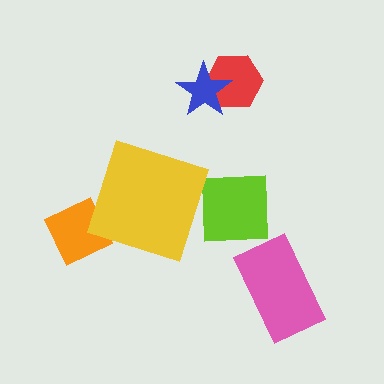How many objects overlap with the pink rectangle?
0 objects overlap with the pink rectangle.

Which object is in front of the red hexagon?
The blue star is in front of the red hexagon.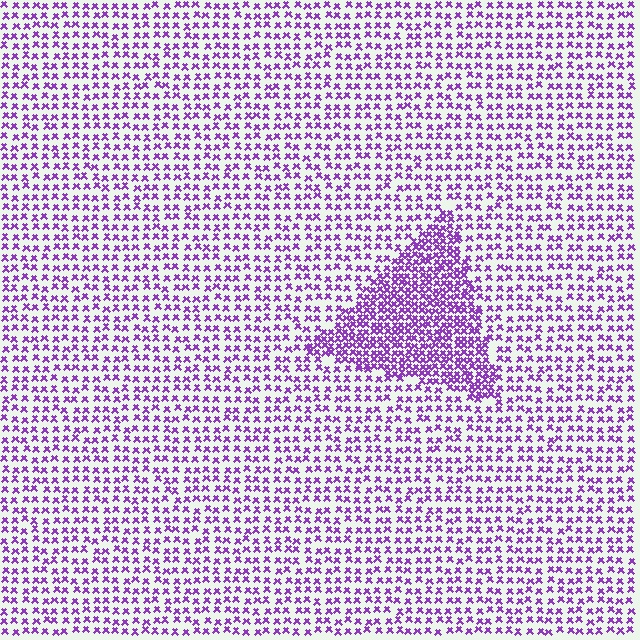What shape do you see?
I see a triangle.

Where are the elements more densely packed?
The elements are more densely packed inside the triangle boundary.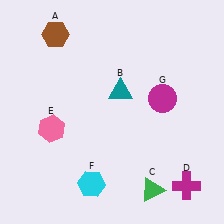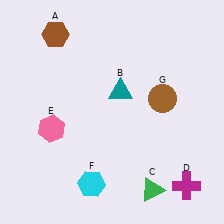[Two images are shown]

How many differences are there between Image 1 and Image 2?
There is 1 difference between the two images.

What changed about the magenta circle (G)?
In Image 1, G is magenta. In Image 2, it changed to brown.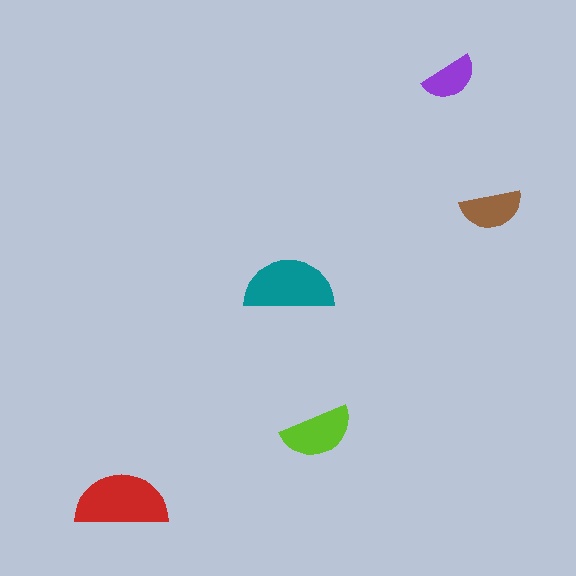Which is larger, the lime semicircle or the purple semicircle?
The lime one.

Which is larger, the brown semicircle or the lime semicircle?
The lime one.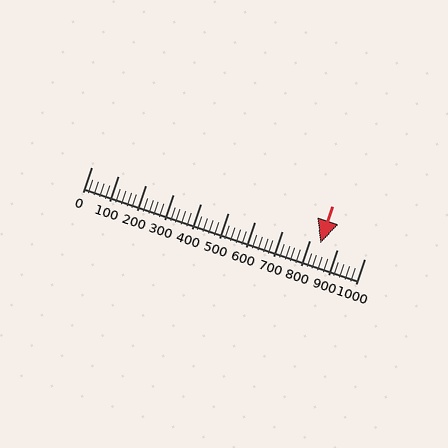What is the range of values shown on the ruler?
The ruler shows values from 0 to 1000.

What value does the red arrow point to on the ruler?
The red arrow points to approximately 840.